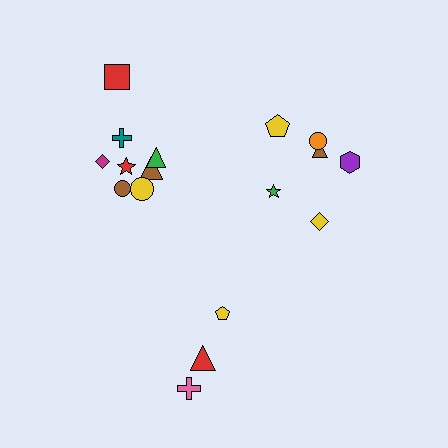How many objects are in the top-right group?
There are 6 objects.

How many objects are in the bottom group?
There are 3 objects.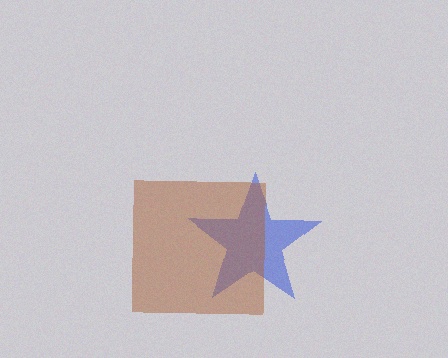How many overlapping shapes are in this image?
There are 2 overlapping shapes in the image.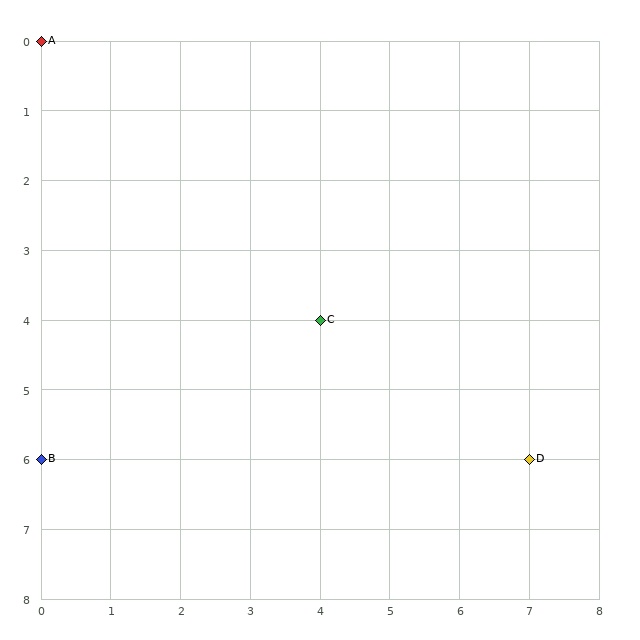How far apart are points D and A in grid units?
Points D and A are 7 columns and 6 rows apart (about 9.2 grid units diagonally).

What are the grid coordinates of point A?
Point A is at grid coordinates (0, 0).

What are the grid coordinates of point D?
Point D is at grid coordinates (7, 6).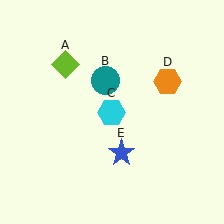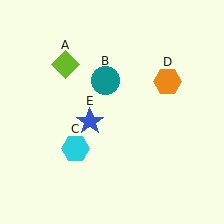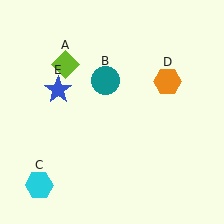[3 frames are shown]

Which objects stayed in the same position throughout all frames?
Lime diamond (object A) and teal circle (object B) and orange hexagon (object D) remained stationary.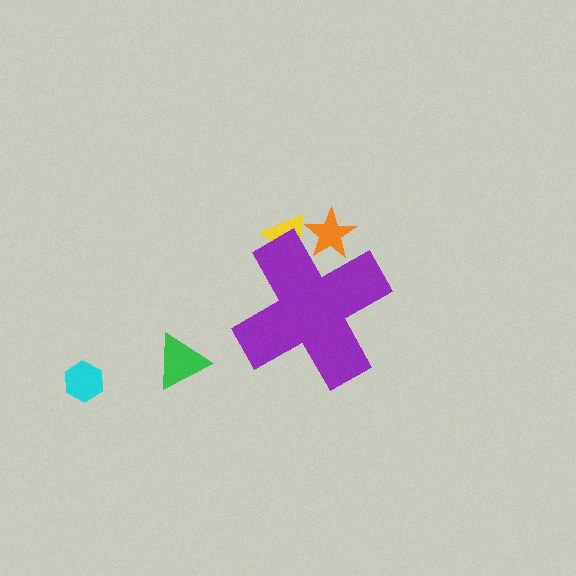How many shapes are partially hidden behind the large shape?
2 shapes are partially hidden.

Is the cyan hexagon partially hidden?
No, the cyan hexagon is fully visible.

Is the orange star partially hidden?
Yes, the orange star is partially hidden behind the purple cross.